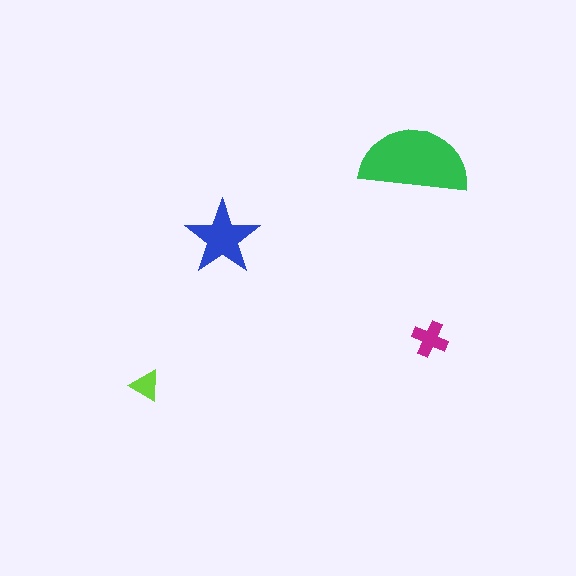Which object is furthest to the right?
The magenta cross is rightmost.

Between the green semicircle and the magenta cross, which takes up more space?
The green semicircle.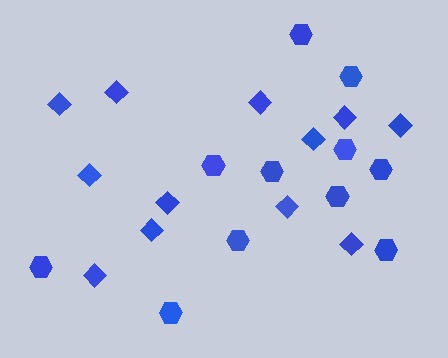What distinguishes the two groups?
There are 2 groups: one group of diamonds (12) and one group of hexagons (11).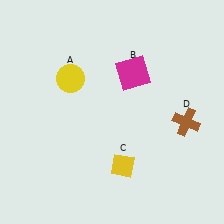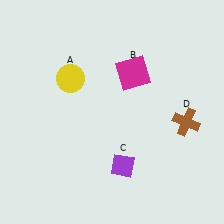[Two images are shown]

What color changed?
The diamond (C) changed from yellow in Image 1 to purple in Image 2.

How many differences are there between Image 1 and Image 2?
There is 1 difference between the two images.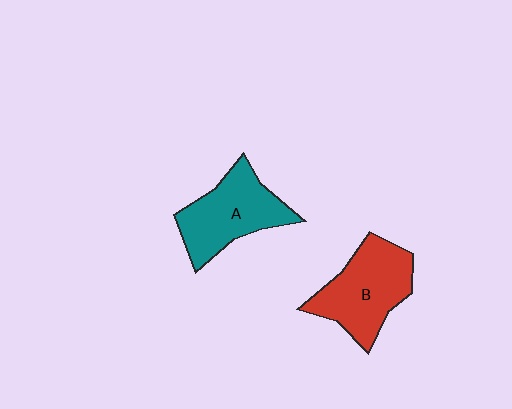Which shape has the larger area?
Shape B (red).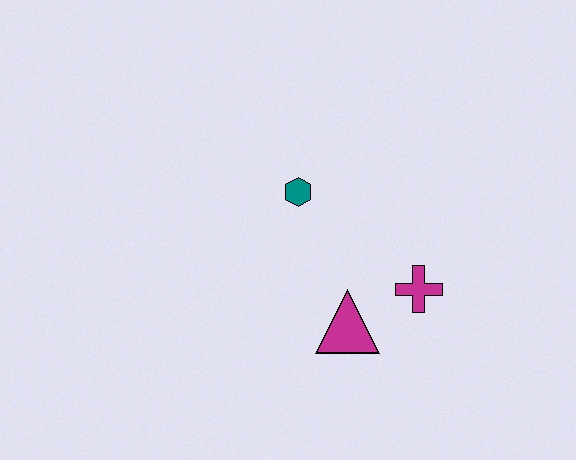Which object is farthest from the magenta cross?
The teal hexagon is farthest from the magenta cross.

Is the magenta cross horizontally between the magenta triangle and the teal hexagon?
No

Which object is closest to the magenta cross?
The magenta triangle is closest to the magenta cross.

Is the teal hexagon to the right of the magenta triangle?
No